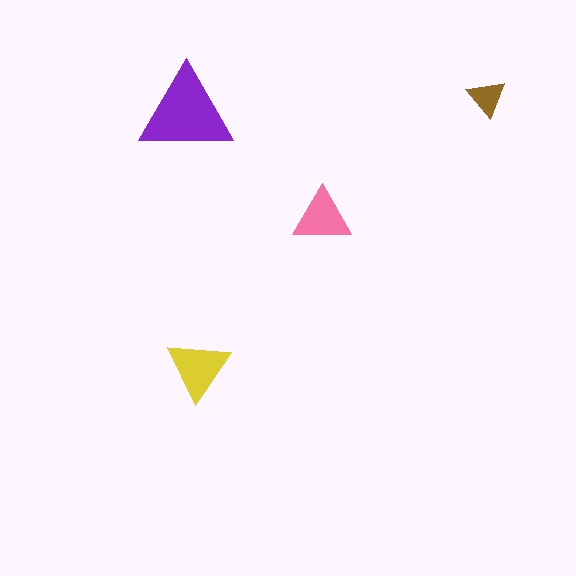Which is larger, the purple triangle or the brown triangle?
The purple one.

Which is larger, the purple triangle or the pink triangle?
The purple one.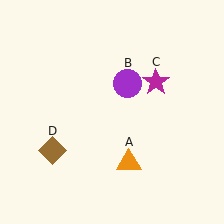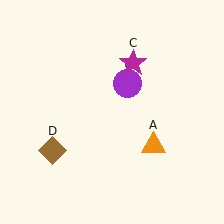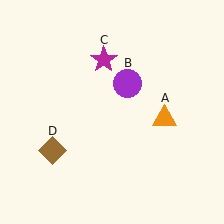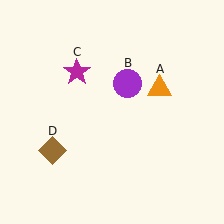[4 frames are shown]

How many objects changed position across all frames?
2 objects changed position: orange triangle (object A), magenta star (object C).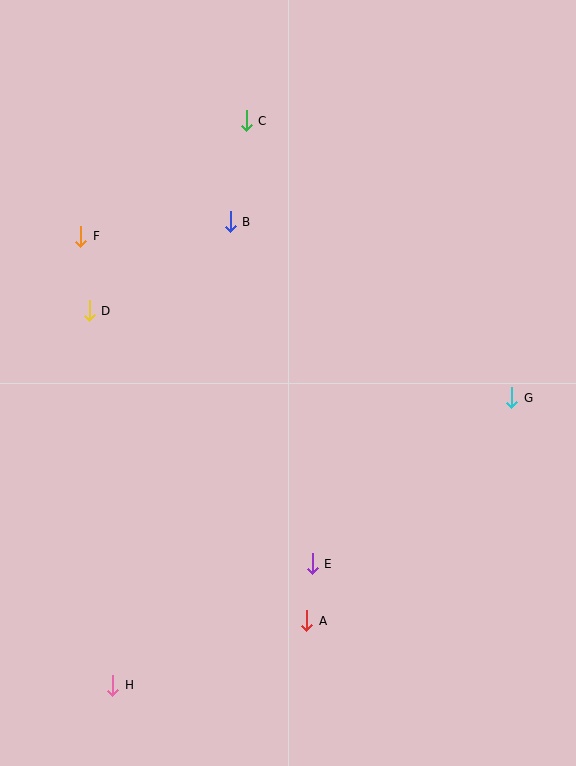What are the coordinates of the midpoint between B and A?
The midpoint between B and A is at (268, 421).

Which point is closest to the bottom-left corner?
Point H is closest to the bottom-left corner.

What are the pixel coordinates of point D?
Point D is at (89, 311).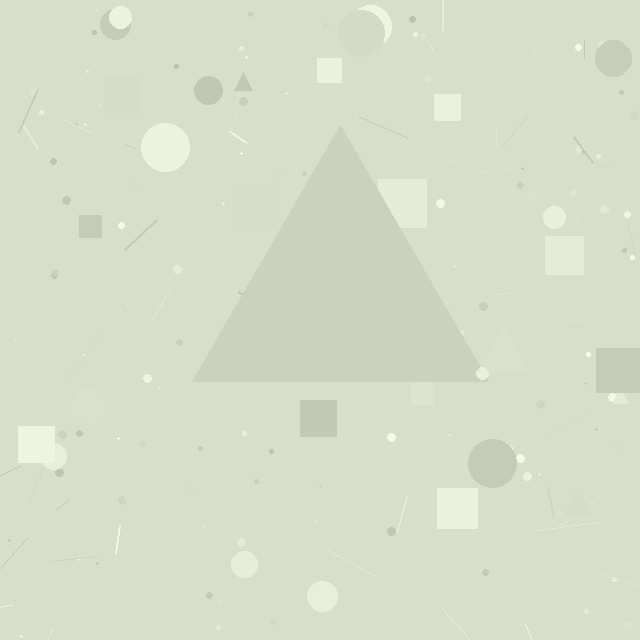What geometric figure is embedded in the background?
A triangle is embedded in the background.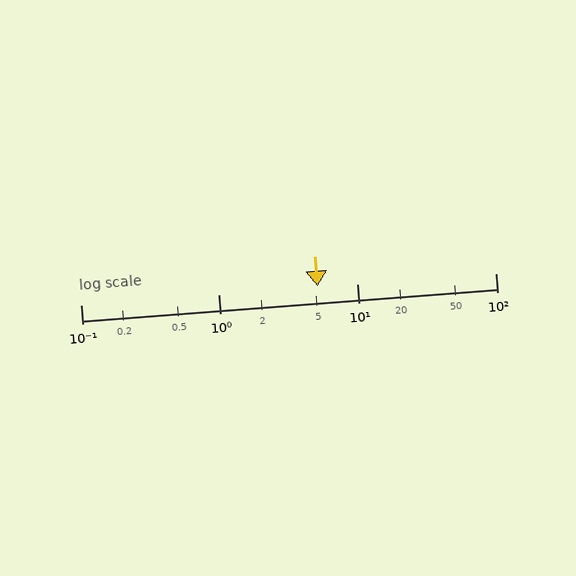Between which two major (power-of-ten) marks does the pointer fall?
The pointer is between 1 and 10.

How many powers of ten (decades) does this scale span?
The scale spans 3 decades, from 0.1 to 100.